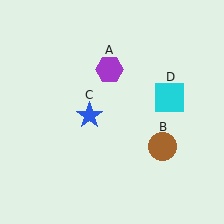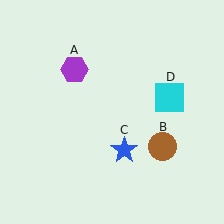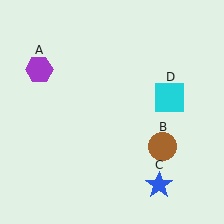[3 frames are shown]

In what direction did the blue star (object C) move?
The blue star (object C) moved down and to the right.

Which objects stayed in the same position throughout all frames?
Brown circle (object B) and cyan square (object D) remained stationary.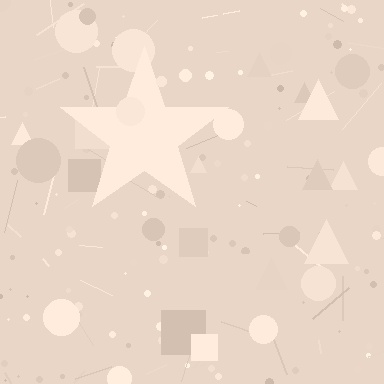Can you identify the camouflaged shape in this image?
The camouflaged shape is a star.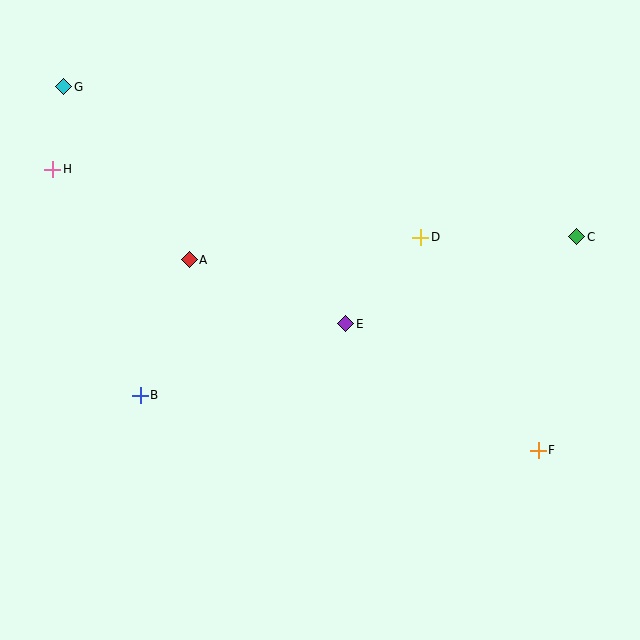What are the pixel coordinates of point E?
Point E is at (346, 324).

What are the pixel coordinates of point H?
Point H is at (53, 169).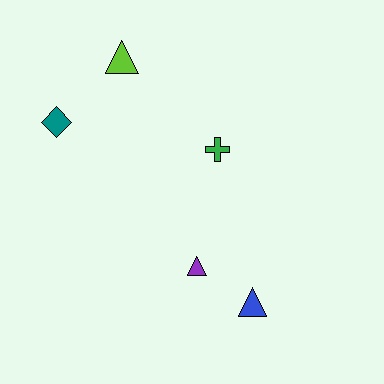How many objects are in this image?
There are 5 objects.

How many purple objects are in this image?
There is 1 purple object.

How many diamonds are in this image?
There is 1 diamond.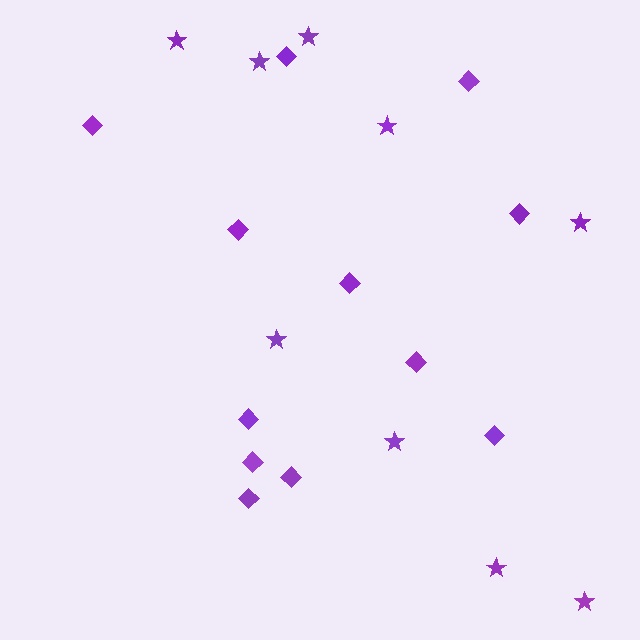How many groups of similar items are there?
There are 2 groups: one group of stars (9) and one group of diamonds (12).